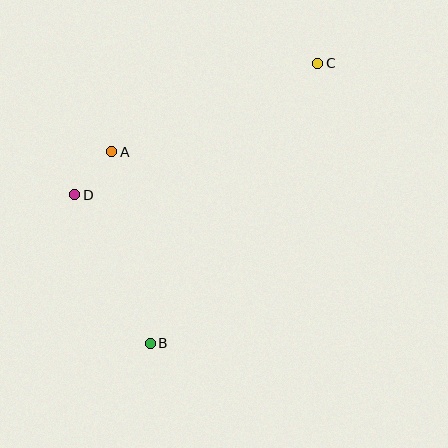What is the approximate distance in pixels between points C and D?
The distance between C and D is approximately 276 pixels.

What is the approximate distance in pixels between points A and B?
The distance between A and B is approximately 195 pixels.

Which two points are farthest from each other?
Points B and C are farthest from each other.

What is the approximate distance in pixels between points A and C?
The distance between A and C is approximately 224 pixels.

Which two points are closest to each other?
Points A and D are closest to each other.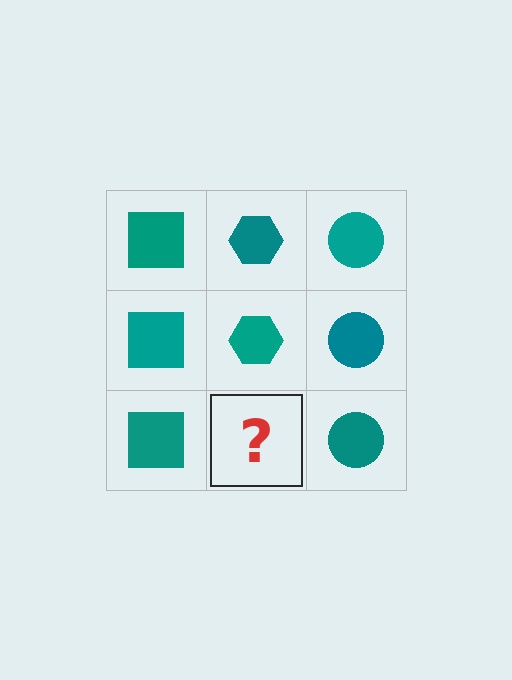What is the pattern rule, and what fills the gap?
The rule is that each column has a consistent shape. The gap should be filled with a teal hexagon.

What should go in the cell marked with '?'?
The missing cell should contain a teal hexagon.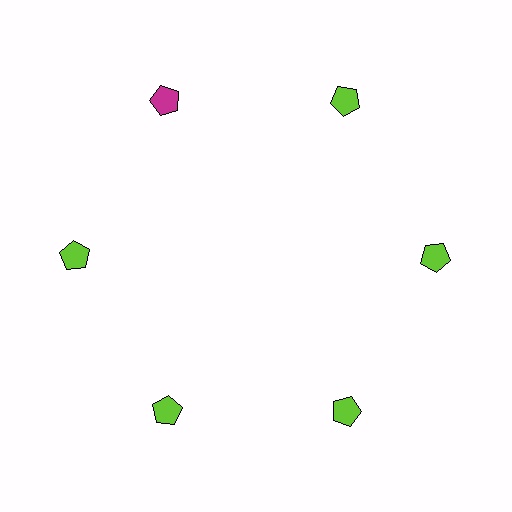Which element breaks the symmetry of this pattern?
The magenta pentagon at roughly the 11 o'clock position breaks the symmetry. All other shapes are lime pentagons.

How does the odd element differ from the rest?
It has a different color: magenta instead of lime.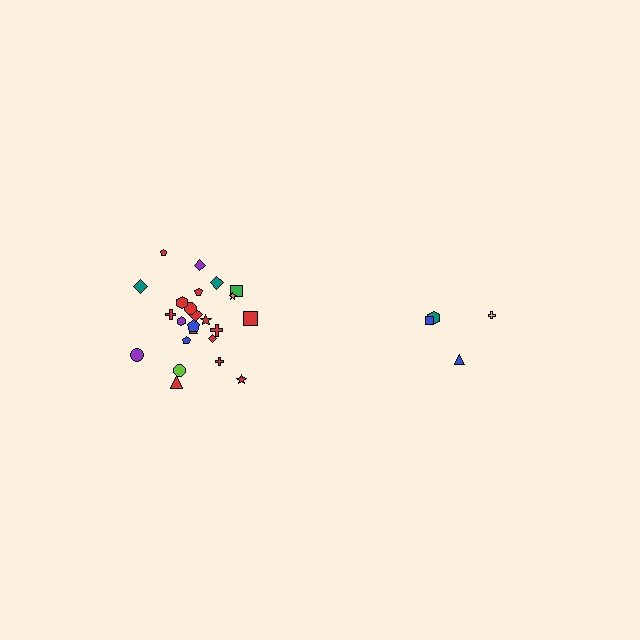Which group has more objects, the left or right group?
The left group.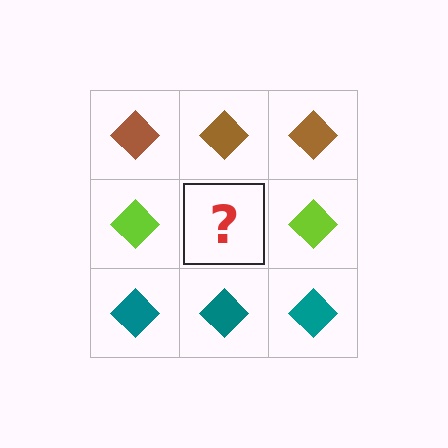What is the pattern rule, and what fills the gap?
The rule is that each row has a consistent color. The gap should be filled with a lime diamond.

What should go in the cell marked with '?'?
The missing cell should contain a lime diamond.